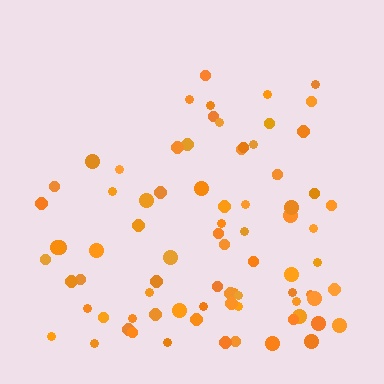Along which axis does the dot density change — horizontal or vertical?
Vertical.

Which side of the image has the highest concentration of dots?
The bottom.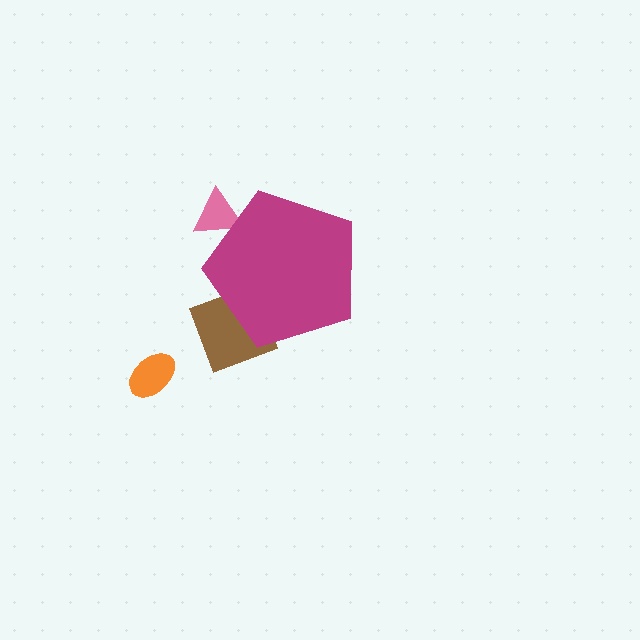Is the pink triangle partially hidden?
Yes, the pink triangle is partially hidden behind the magenta pentagon.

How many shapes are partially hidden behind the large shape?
2 shapes are partially hidden.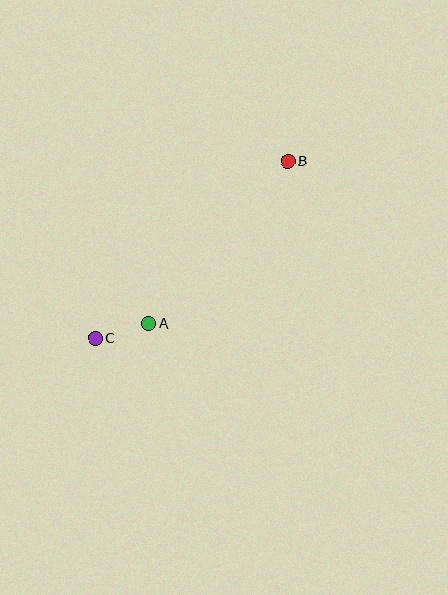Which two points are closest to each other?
Points A and C are closest to each other.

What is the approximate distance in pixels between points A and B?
The distance between A and B is approximately 213 pixels.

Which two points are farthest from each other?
Points B and C are farthest from each other.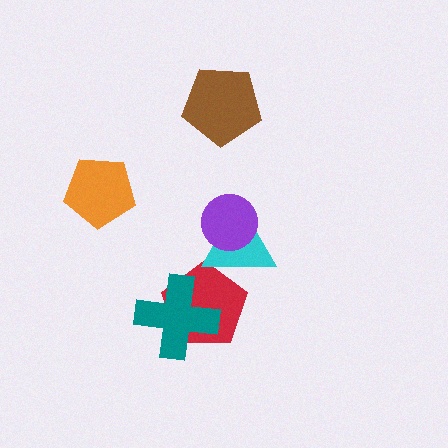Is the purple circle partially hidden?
No, no other shape covers it.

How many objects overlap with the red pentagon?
2 objects overlap with the red pentagon.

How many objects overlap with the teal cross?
1 object overlaps with the teal cross.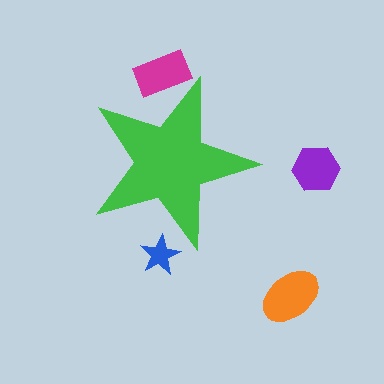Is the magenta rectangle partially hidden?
Yes, the magenta rectangle is partially hidden behind the green star.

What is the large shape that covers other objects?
A green star.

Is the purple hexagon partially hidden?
No, the purple hexagon is fully visible.